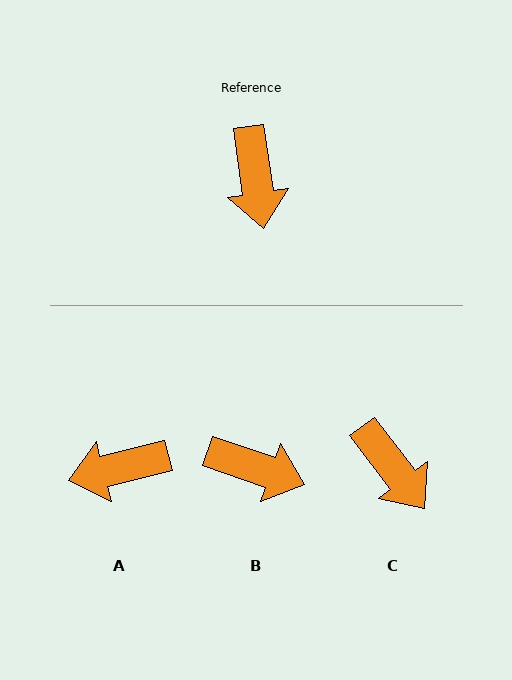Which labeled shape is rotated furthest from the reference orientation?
A, about 84 degrees away.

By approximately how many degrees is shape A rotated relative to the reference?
Approximately 84 degrees clockwise.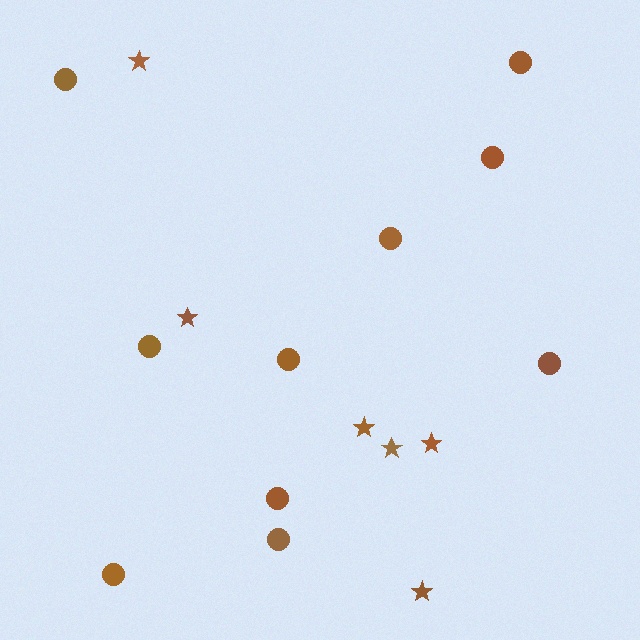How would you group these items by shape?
There are 2 groups: one group of circles (10) and one group of stars (6).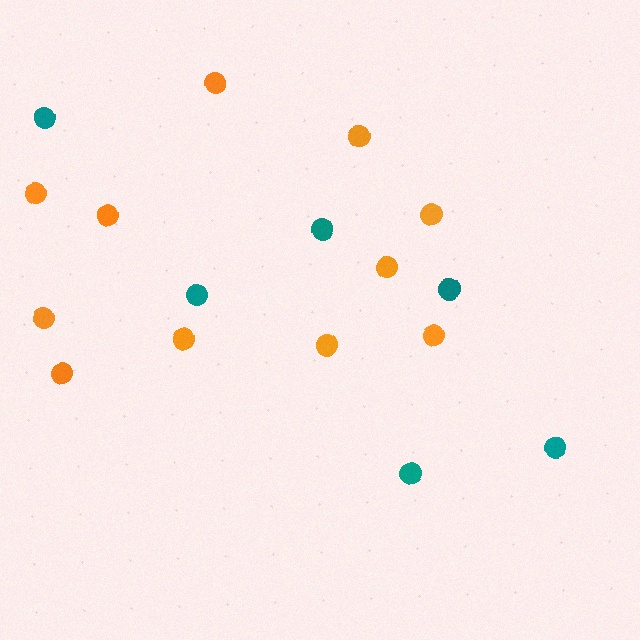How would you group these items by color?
There are 2 groups: one group of teal circles (6) and one group of orange circles (11).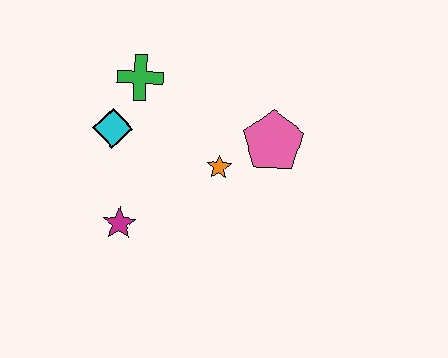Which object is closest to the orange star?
The pink pentagon is closest to the orange star.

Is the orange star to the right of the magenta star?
Yes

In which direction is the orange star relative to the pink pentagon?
The orange star is to the left of the pink pentagon.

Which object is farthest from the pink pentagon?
The magenta star is farthest from the pink pentagon.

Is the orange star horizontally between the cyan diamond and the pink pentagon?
Yes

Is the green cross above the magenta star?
Yes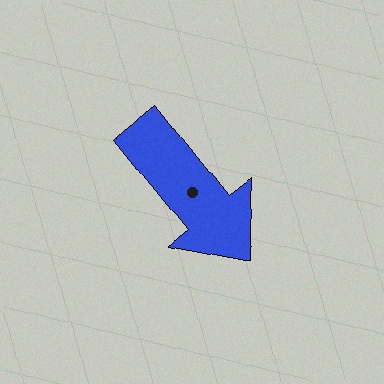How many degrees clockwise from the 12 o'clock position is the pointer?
Approximately 141 degrees.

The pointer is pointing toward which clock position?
Roughly 5 o'clock.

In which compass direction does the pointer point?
Southeast.